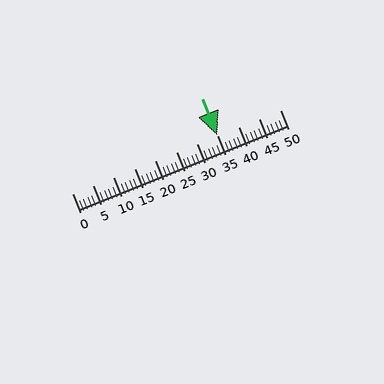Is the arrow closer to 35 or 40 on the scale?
The arrow is closer to 35.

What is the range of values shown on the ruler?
The ruler shows values from 0 to 50.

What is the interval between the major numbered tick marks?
The major tick marks are spaced 5 units apart.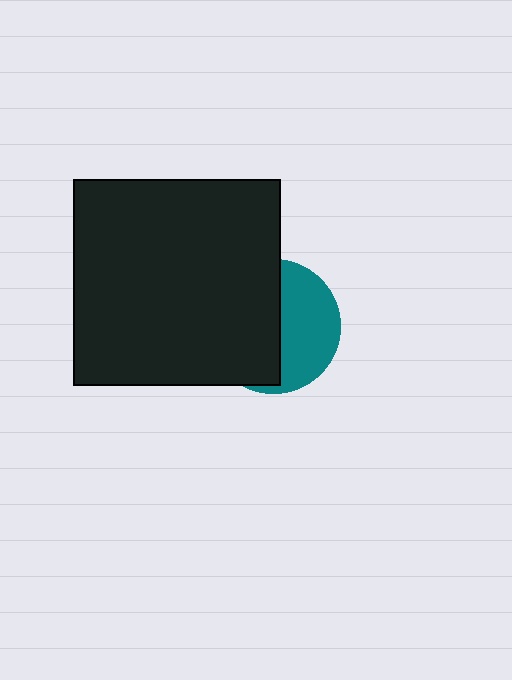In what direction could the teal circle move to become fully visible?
The teal circle could move right. That would shift it out from behind the black rectangle entirely.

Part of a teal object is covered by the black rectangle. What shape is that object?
It is a circle.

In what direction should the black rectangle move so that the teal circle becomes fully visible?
The black rectangle should move left. That is the shortest direction to clear the overlap and leave the teal circle fully visible.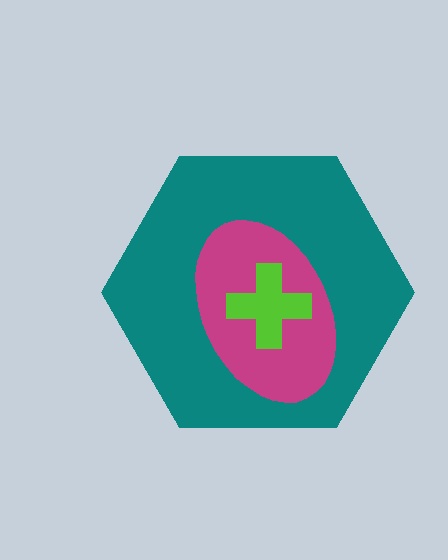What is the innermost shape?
The lime cross.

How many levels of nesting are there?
3.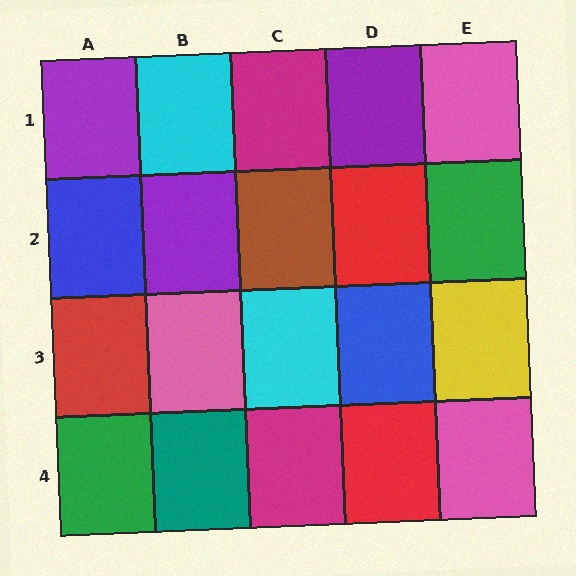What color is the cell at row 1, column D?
Purple.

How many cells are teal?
1 cell is teal.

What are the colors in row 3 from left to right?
Red, pink, cyan, blue, yellow.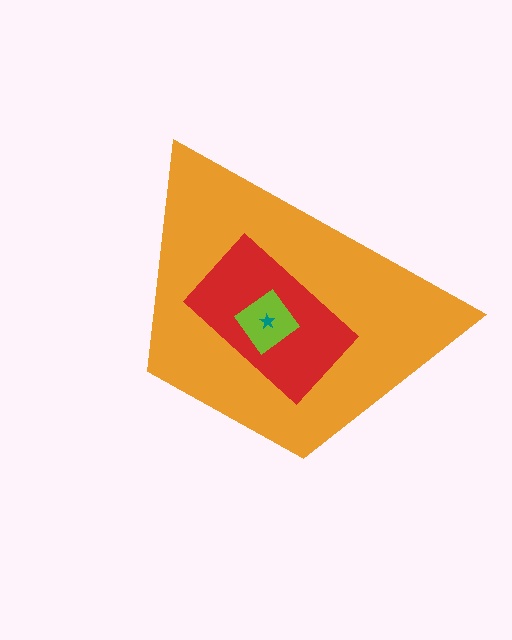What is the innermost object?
The teal star.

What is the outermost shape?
The orange trapezoid.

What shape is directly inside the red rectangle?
The lime diamond.